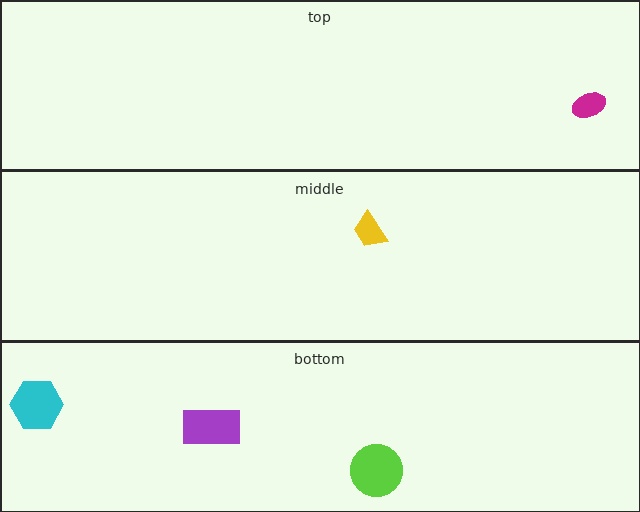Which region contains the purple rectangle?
The bottom region.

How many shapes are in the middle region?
1.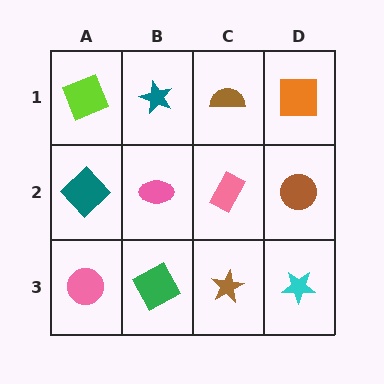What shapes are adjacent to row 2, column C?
A brown semicircle (row 1, column C), a brown star (row 3, column C), a pink ellipse (row 2, column B), a brown circle (row 2, column D).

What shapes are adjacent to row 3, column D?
A brown circle (row 2, column D), a brown star (row 3, column C).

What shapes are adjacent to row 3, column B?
A pink ellipse (row 2, column B), a pink circle (row 3, column A), a brown star (row 3, column C).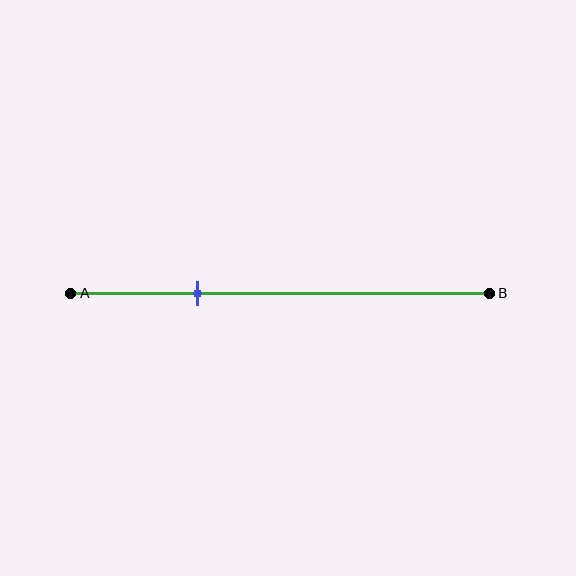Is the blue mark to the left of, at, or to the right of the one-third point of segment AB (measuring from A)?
The blue mark is to the left of the one-third point of segment AB.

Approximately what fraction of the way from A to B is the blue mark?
The blue mark is approximately 30% of the way from A to B.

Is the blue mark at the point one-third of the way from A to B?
No, the mark is at about 30% from A, not at the 33% one-third point.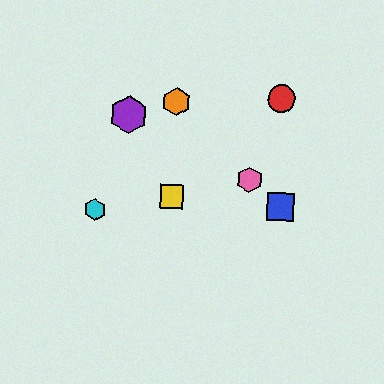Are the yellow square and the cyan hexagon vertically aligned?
No, the yellow square is at x≈172 and the cyan hexagon is at x≈95.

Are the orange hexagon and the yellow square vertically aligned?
Yes, both are at x≈176.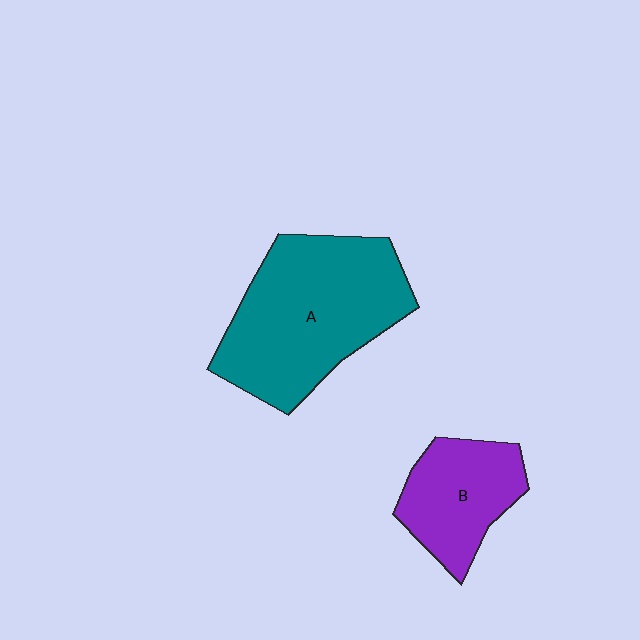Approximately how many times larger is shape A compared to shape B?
Approximately 1.9 times.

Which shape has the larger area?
Shape A (teal).